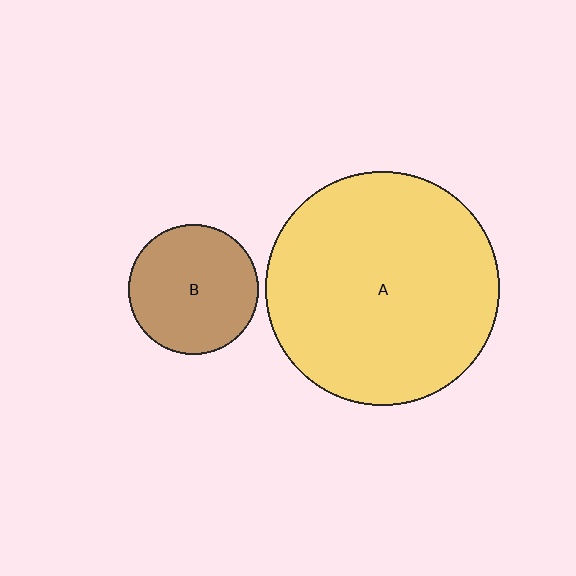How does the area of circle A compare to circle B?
Approximately 3.2 times.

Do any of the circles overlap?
No, none of the circles overlap.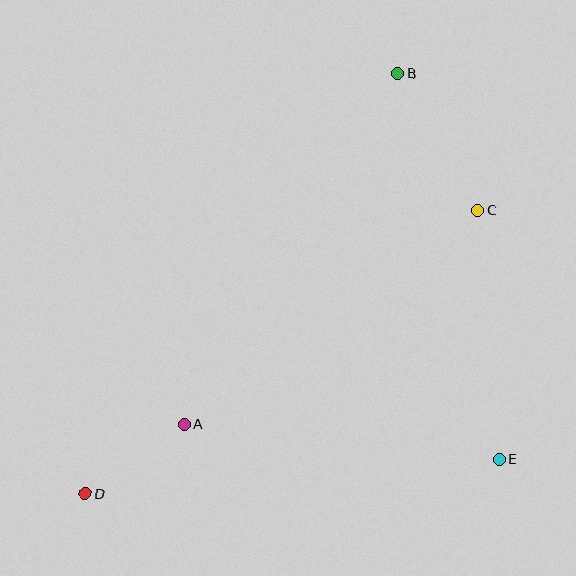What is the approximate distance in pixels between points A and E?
The distance between A and E is approximately 317 pixels.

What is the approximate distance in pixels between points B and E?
The distance between B and E is approximately 399 pixels.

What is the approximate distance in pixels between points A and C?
The distance between A and C is approximately 363 pixels.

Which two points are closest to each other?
Points A and D are closest to each other.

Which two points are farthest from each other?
Points B and D are farthest from each other.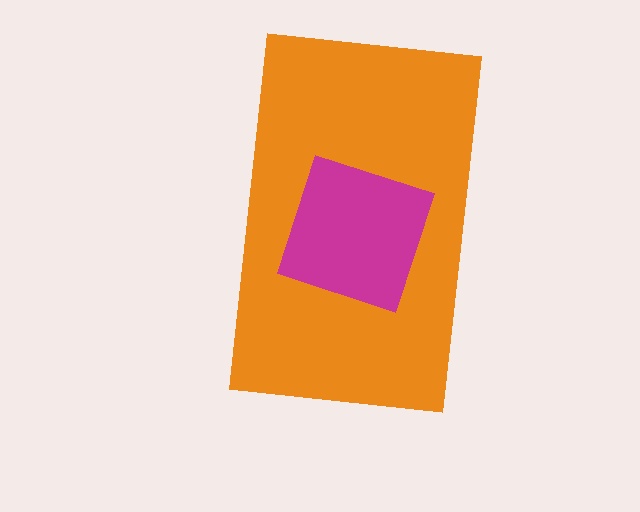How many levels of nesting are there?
2.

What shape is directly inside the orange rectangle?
The magenta diamond.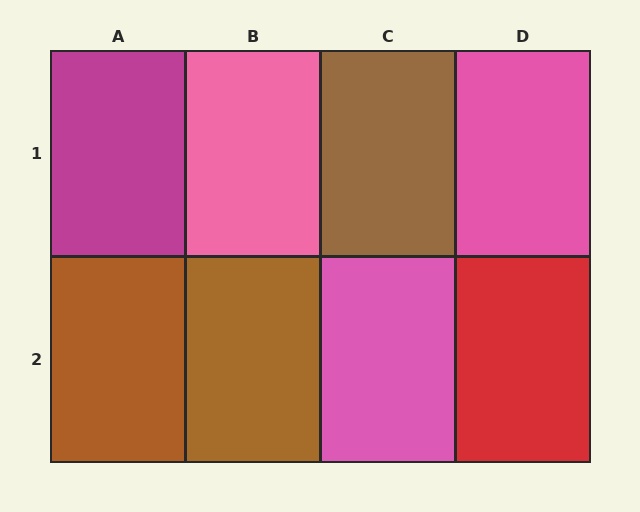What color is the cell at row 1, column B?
Pink.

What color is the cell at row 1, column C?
Brown.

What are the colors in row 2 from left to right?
Brown, brown, pink, red.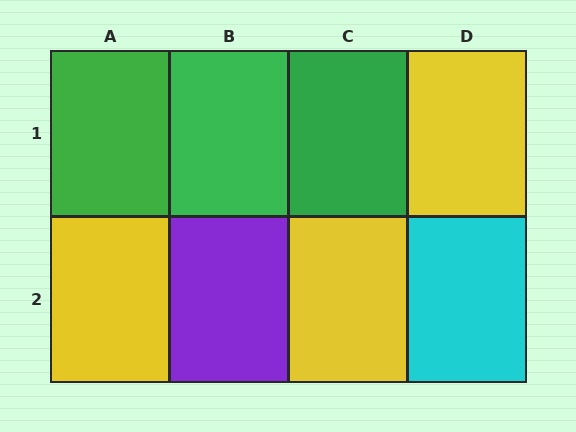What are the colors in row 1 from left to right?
Green, green, green, yellow.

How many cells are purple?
1 cell is purple.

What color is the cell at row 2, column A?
Yellow.